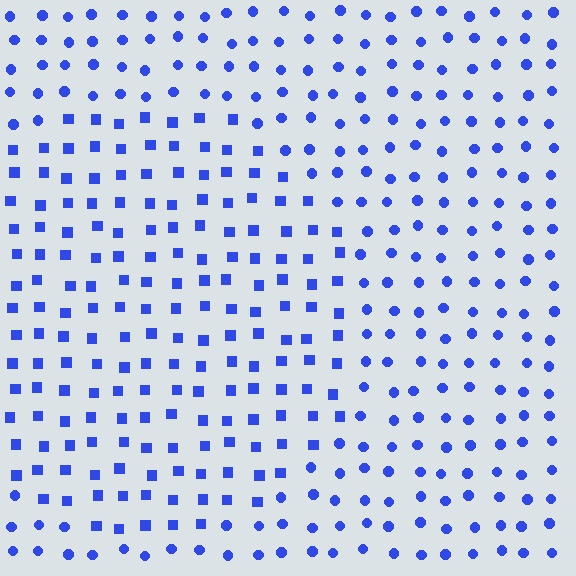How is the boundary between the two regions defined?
The boundary is defined by a change in element shape: squares inside vs. circles outside. All elements share the same color and spacing.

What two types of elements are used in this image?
The image uses squares inside the circle region and circles outside it.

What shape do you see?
I see a circle.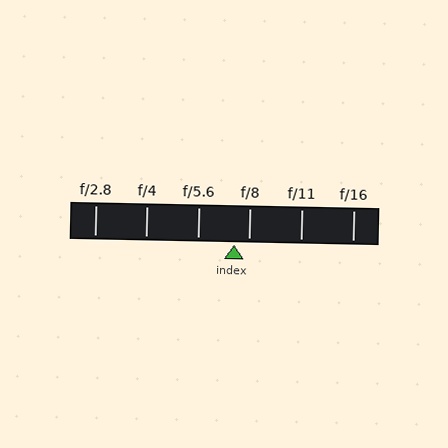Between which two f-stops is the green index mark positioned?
The index mark is between f/5.6 and f/8.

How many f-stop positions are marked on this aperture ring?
There are 6 f-stop positions marked.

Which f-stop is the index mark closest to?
The index mark is closest to f/8.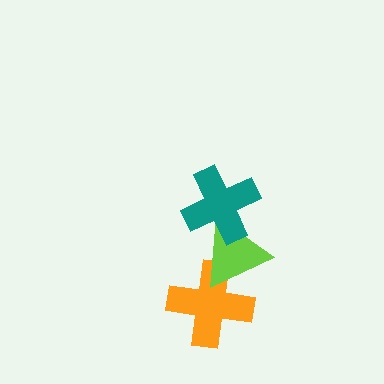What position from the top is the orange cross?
The orange cross is 3rd from the top.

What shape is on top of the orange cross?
The lime triangle is on top of the orange cross.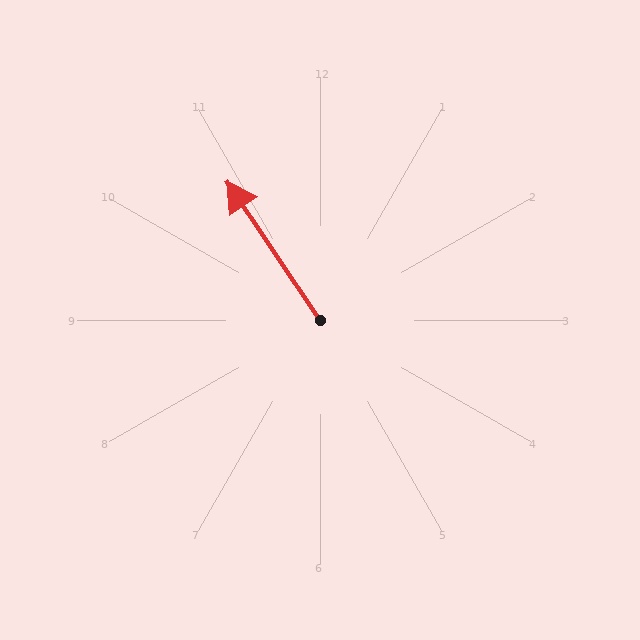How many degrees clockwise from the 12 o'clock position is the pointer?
Approximately 326 degrees.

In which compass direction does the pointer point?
Northwest.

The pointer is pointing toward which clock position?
Roughly 11 o'clock.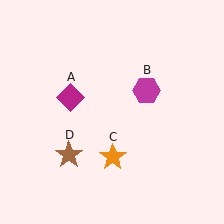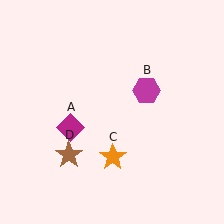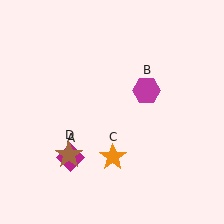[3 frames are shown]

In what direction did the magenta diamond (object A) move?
The magenta diamond (object A) moved down.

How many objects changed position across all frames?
1 object changed position: magenta diamond (object A).